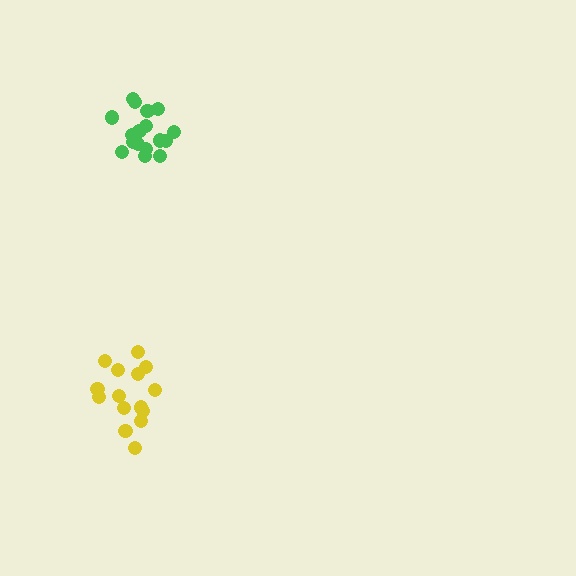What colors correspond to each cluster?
The clusters are colored: green, yellow.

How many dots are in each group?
Group 1: 18 dots, Group 2: 15 dots (33 total).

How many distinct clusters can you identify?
There are 2 distinct clusters.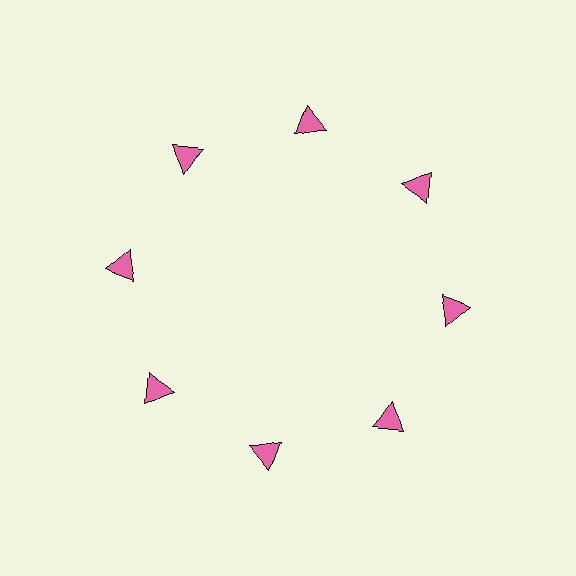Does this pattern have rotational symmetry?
Yes, this pattern has 8-fold rotational symmetry. It looks the same after rotating 45 degrees around the center.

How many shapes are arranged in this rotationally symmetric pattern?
There are 8 shapes, arranged in 8 groups of 1.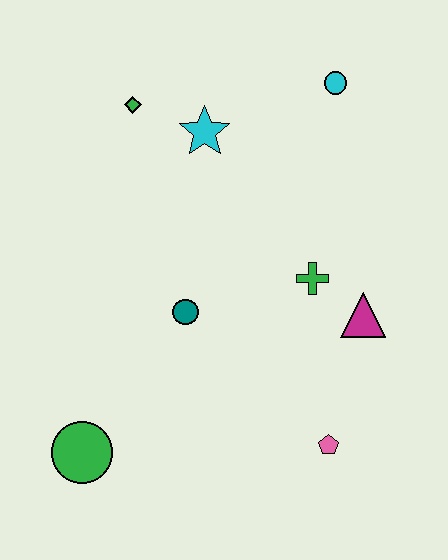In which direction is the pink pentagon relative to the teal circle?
The pink pentagon is to the right of the teal circle.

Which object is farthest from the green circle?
The cyan circle is farthest from the green circle.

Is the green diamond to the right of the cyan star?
No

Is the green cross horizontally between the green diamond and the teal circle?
No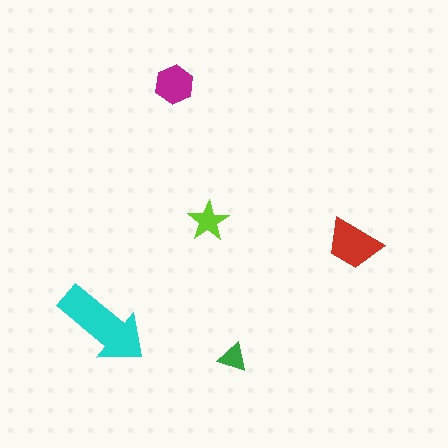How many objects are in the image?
There are 5 objects in the image.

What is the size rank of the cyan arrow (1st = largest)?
1st.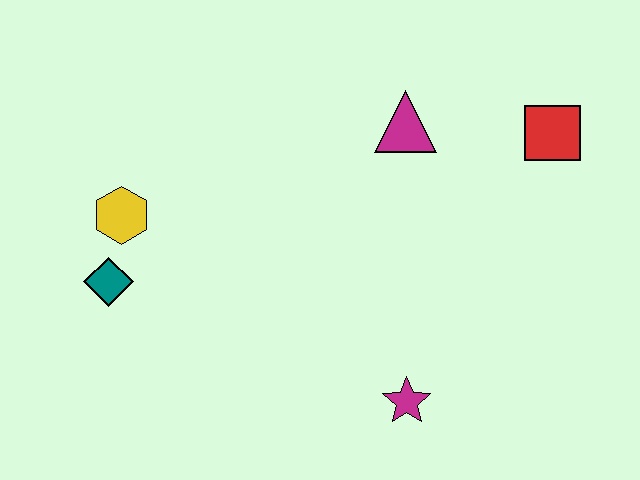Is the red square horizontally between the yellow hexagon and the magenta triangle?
No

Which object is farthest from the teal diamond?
The red square is farthest from the teal diamond.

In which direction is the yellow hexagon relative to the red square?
The yellow hexagon is to the left of the red square.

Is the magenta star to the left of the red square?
Yes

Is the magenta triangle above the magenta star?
Yes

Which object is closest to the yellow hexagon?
The teal diamond is closest to the yellow hexagon.